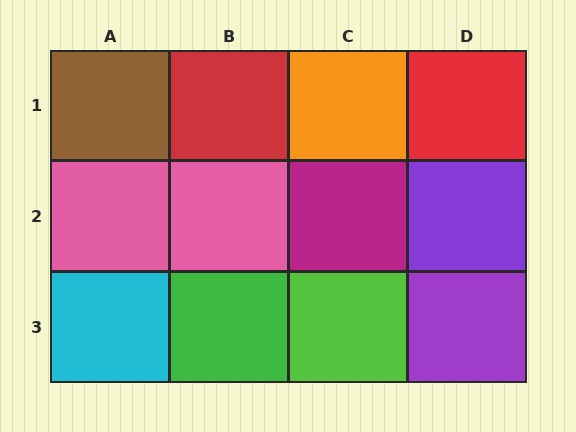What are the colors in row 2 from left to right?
Pink, pink, magenta, purple.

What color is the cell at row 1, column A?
Brown.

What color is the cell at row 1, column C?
Orange.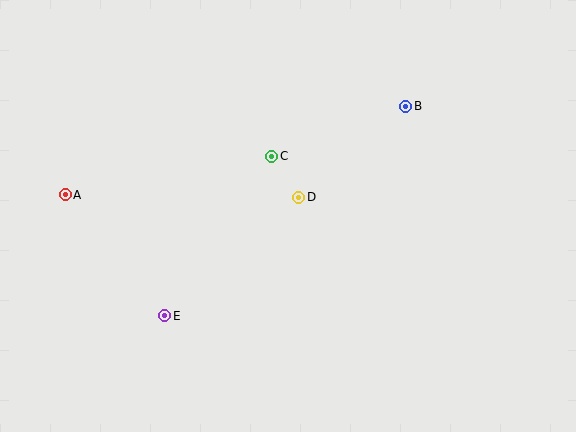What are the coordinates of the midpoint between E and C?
The midpoint between E and C is at (218, 236).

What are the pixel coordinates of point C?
Point C is at (272, 156).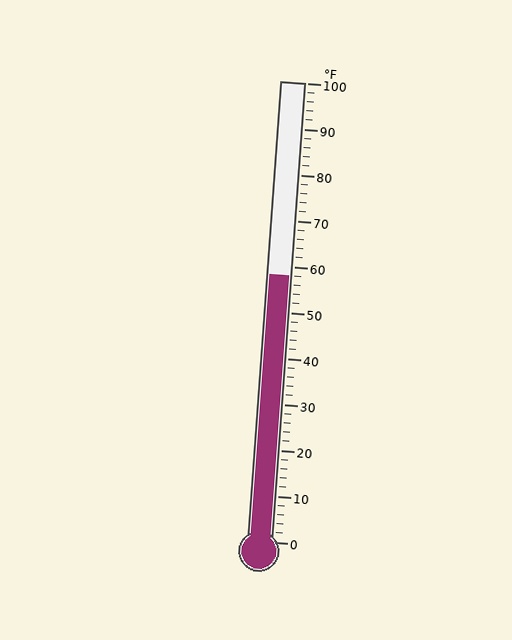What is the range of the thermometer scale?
The thermometer scale ranges from 0°F to 100°F.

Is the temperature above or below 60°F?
The temperature is below 60°F.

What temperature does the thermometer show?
The thermometer shows approximately 58°F.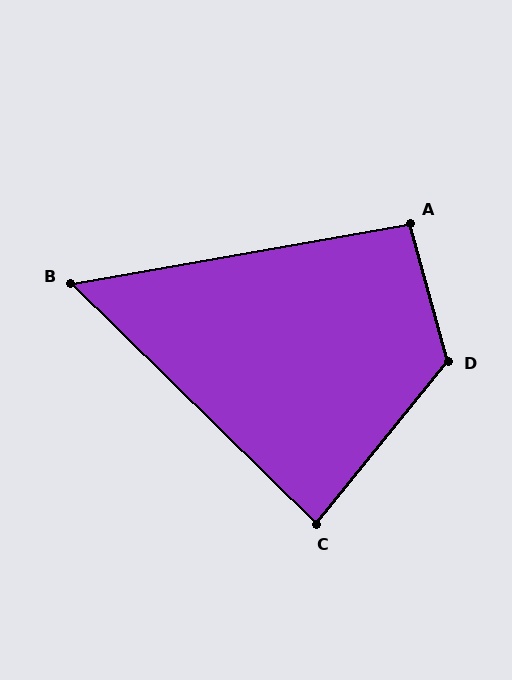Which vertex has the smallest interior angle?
B, at approximately 54 degrees.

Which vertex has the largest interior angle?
D, at approximately 126 degrees.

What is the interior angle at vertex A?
Approximately 95 degrees (obtuse).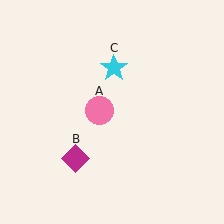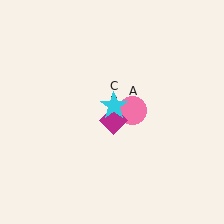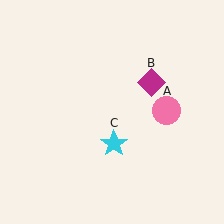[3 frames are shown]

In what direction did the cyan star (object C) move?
The cyan star (object C) moved down.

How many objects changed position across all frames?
3 objects changed position: pink circle (object A), magenta diamond (object B), cyan star (object C).